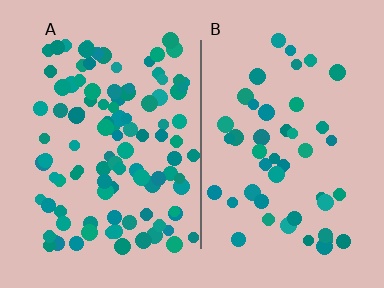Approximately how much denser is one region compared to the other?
Approximately 2.3× — region A over region B.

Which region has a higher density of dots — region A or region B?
A (the left).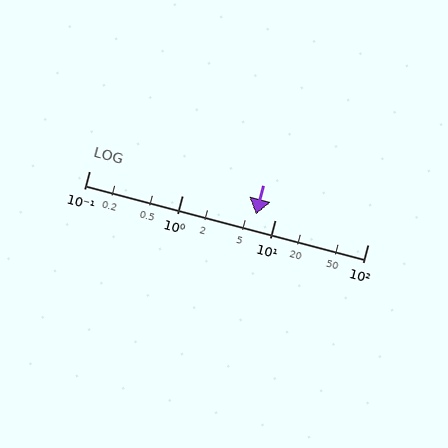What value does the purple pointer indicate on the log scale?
The pointer indicates approximately 6.3.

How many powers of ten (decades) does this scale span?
The scale spans 3 decades, from 0.1 to 100.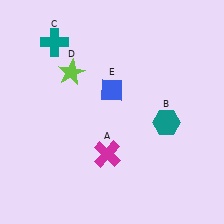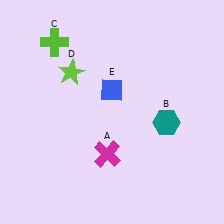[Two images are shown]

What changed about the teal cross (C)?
In Image 1, C is teal. In Image 2, it changed to lime.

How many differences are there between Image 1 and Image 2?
There is 1 difference between the two images.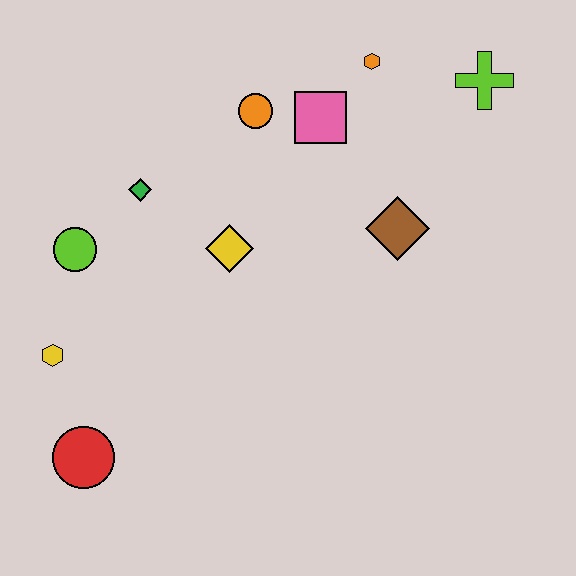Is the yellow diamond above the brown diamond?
No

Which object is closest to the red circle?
The yellow hexagon is closest to the red circle.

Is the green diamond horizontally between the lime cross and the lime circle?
Yes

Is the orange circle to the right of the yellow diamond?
Yes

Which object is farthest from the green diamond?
The lime cross is farthest from the green diamond.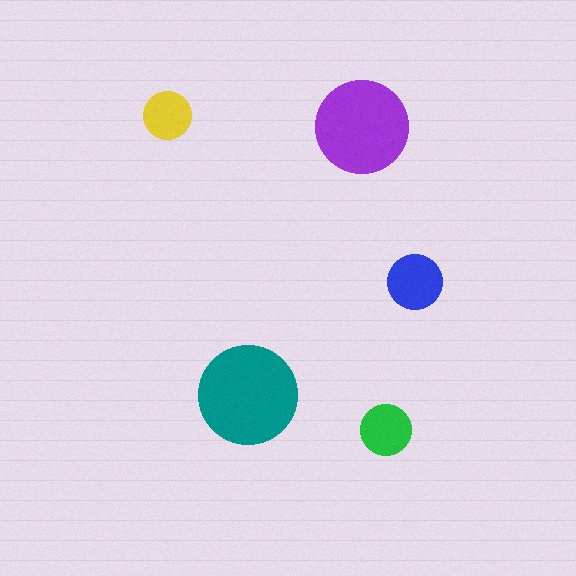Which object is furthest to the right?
The blue circle is rightmost.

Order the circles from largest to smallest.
the teal one, the purple one, the blue one, the green one, the yellow one.